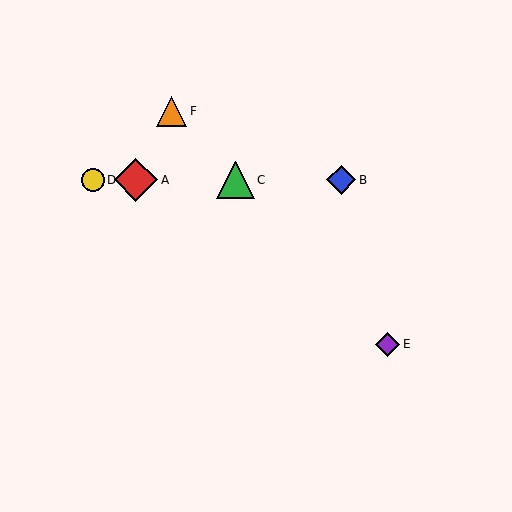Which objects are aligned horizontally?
Objects A, B, C, D are aligned horizontally.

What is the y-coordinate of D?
Object D is at y≈180.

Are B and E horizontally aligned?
No, B is at y≈180 and E is at y≈344.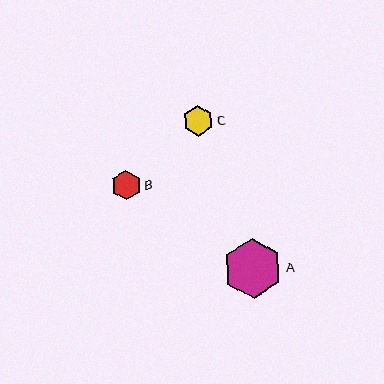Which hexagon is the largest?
Hexagon A is the largest with a size of approximately 60 pixels.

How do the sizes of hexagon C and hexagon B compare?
Hexagon C and hexagon B are approximately the same size.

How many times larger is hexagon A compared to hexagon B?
Hexagon A is approximately 2.0 times the size of hexagon B.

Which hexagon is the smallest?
Hexagon B is the smallest with a size of approximately 29 pixels.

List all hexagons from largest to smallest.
From largest to smallest: A, C, B.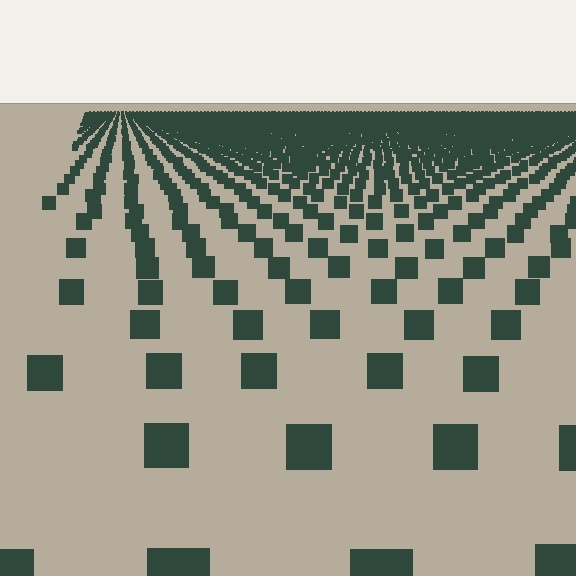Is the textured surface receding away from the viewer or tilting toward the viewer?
The surface is receding away from the viewer. Texture elements get smaller and denser toward the top.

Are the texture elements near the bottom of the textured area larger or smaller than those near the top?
Larger. Near the bottom, elements are closer to the viewer and appear at a bigger on-screen size.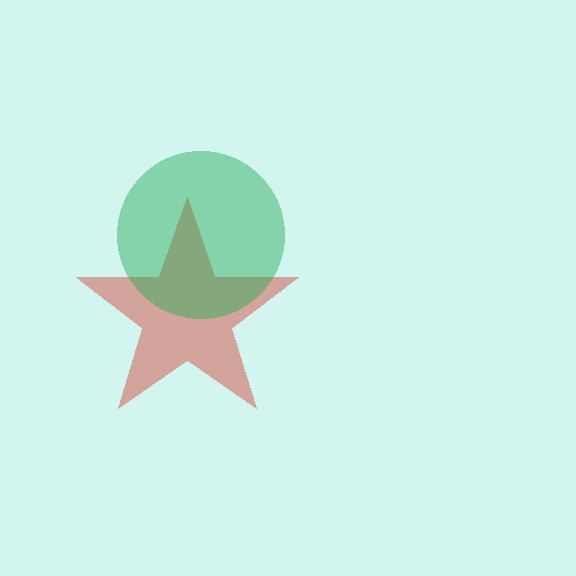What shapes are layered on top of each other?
The layered shapes are: a red star, a green circle.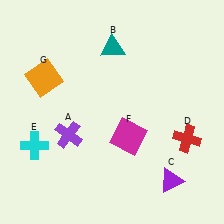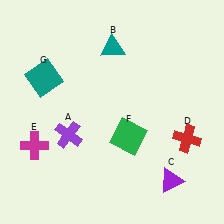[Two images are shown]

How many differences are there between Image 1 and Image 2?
There are 3 differences between the two images.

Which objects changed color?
E changed from cyan to magenta. F changed from magenta to green. G changed from orange to teal.